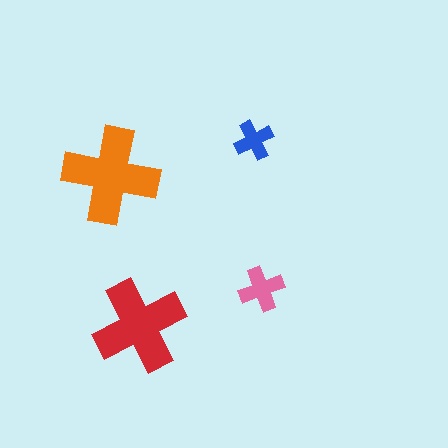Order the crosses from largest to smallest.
the orange one, the red one, the pink one, the blue one.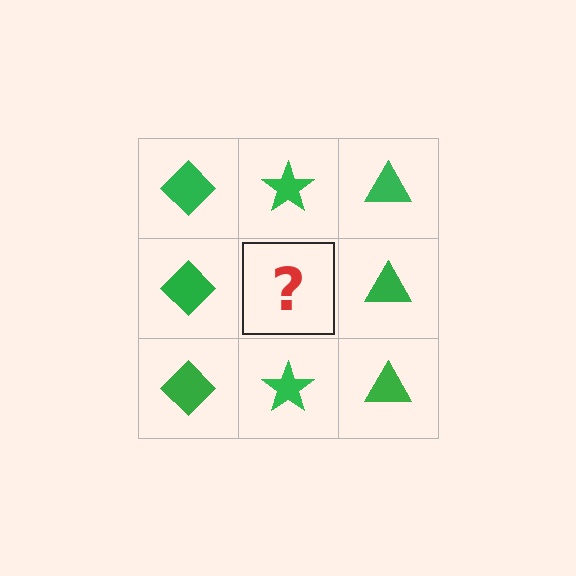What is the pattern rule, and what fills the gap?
The rule is that each column has a consistent shape. The gap should be filled with a green star.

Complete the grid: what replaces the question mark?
The question mark should be replaced with a green star.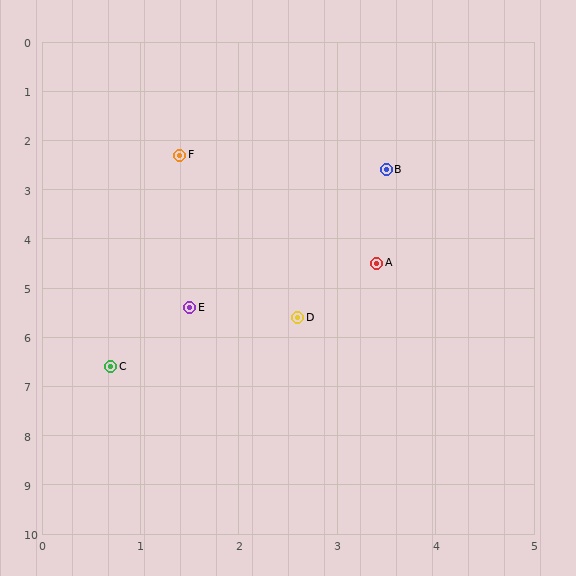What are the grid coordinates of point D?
Point D is at approximately (2.6, 5.6).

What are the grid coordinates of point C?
Point C is at approximately (0.7, 6.6).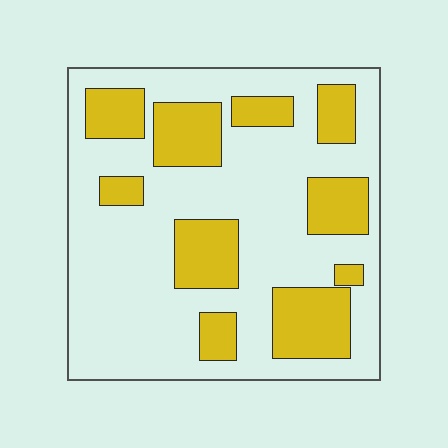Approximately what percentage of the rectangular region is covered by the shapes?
Approximately 30%.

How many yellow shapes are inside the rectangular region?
10.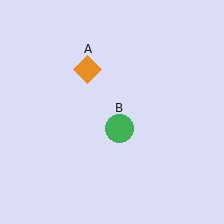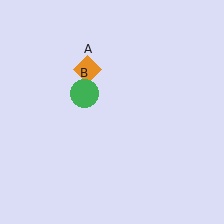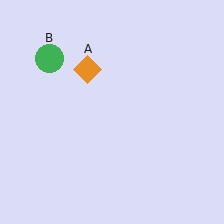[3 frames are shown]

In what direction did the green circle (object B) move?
The green circle (object B) moved up and to the left.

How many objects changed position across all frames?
1 object changed position: green circle (object B).